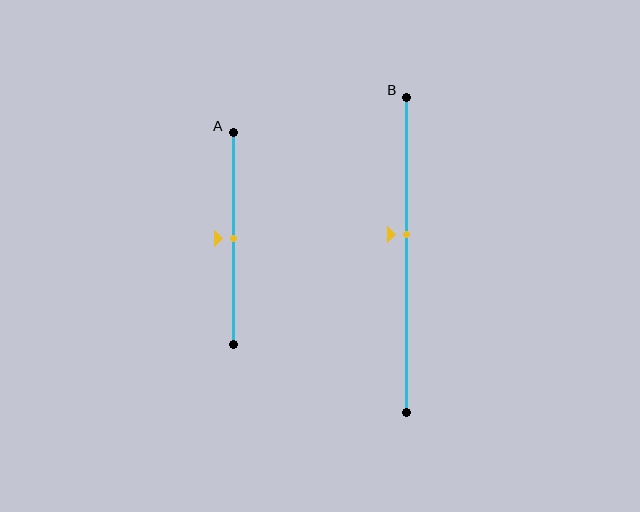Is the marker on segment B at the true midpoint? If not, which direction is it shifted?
No, the marker on segment B is shifted upward by about 6% of the segment length.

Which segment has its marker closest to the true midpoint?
Segment A has its marker closest to the true midpoint.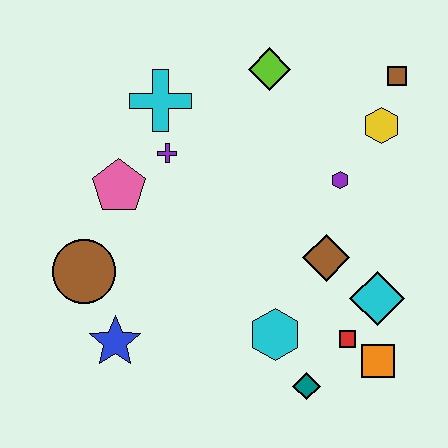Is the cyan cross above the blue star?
Yes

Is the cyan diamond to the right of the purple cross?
Yes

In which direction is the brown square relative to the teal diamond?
The brown square is above the teal diamond.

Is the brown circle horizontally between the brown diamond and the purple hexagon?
No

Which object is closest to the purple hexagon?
The yellow hexagon is closest to the purple hexagon.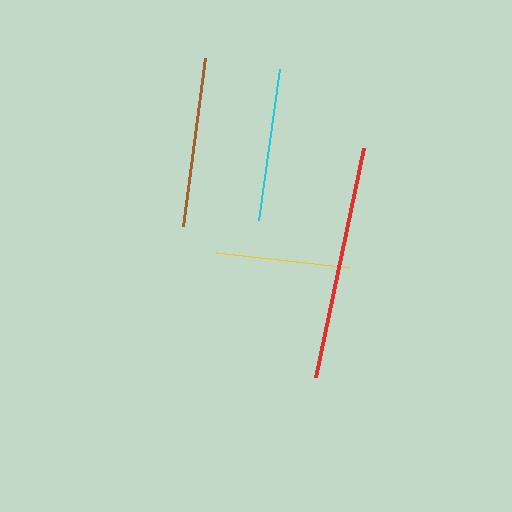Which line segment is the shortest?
The yellow line is the shortest at approximately 133 pixels.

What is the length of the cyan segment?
The cyan segment is approximately 153 pixels long.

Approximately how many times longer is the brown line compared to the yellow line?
The brown line is approximately 1.3 times the length of the yellow line.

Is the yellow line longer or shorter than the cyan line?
The cyan line is longer than the yellow line.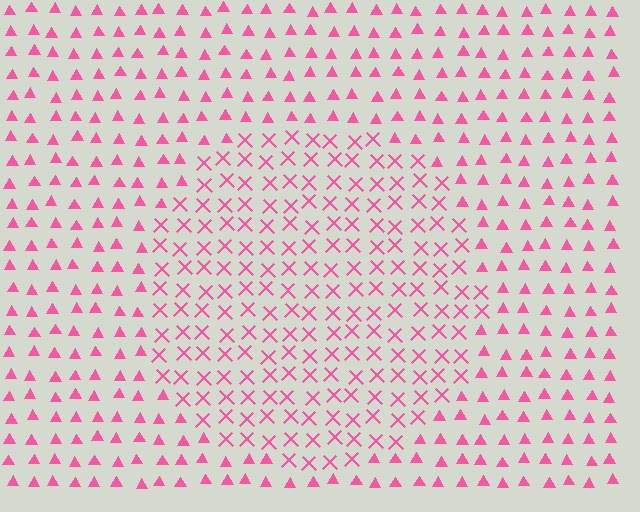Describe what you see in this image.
The image is filled with small pink elements arranged in a uniform grid. A circle-shaped region contains X marks, while the surrounding area contains triangles. The boundary is defined purely by the change in element shape.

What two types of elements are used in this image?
The image uses X marks inside the circle region and triangles outside it.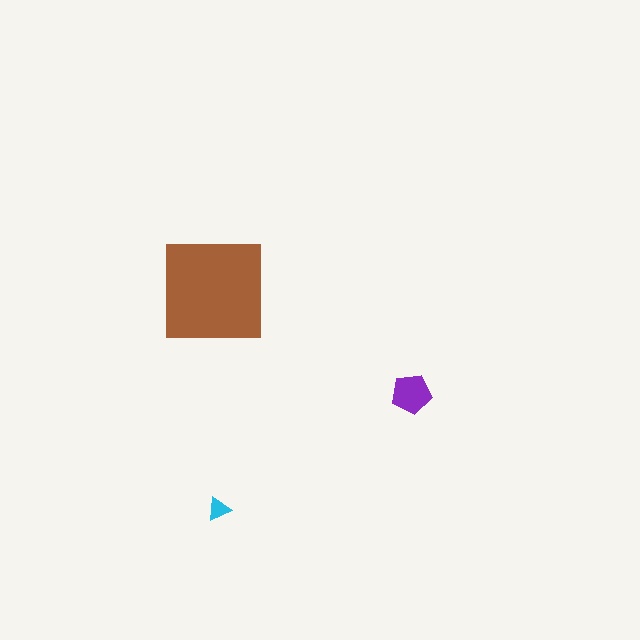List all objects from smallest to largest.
The cyan triangle, the purple pentagon, the brown square.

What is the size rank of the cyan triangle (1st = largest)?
3rd.